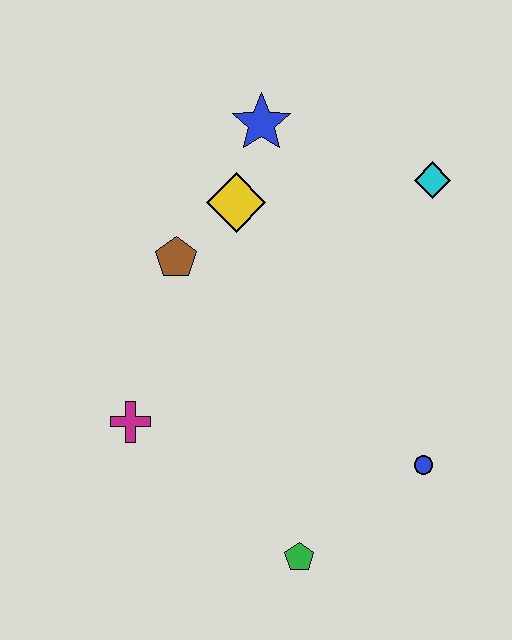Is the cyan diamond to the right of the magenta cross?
Yes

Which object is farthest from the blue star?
The green pentagon is farthest from the blue star.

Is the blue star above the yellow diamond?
Yes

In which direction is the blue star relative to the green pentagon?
The blue star is above the green pentagon.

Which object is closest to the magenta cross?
The brown pentagon is closest to the magenta cross.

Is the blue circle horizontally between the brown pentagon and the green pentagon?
No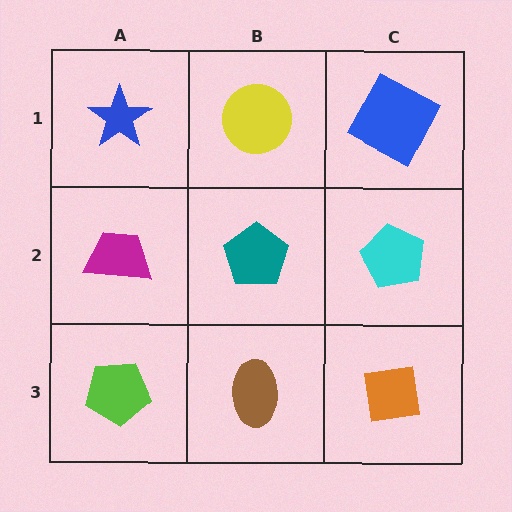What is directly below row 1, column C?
A cyan pentagon.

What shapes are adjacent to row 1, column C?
A cyan pentagon (row 2, column C), a yellow circle (row 1, column B).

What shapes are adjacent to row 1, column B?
A teal pentagon (row 2, column B), a blue star (row 1, column A), a blue square (row 1, column C).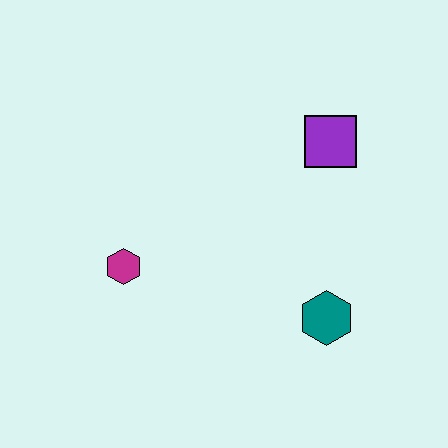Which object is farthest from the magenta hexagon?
The purple square is farthest from the magenta hexagon.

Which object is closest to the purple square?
The teal hexagon is closest to the purple square.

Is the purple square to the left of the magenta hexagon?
No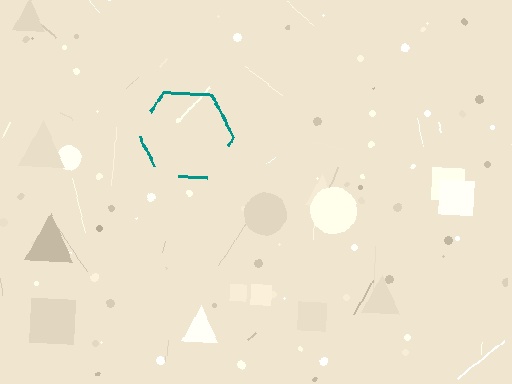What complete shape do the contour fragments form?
The contour fragments form a hexagon.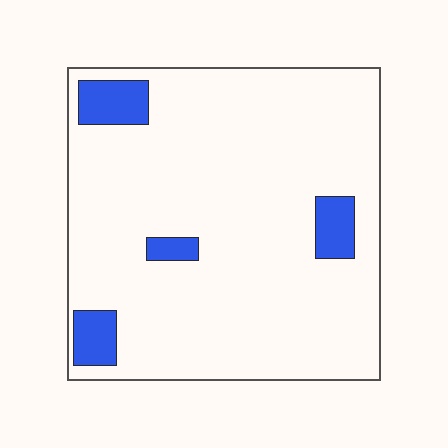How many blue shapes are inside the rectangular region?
4.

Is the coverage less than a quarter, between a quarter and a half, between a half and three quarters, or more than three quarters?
Less than a quarter.